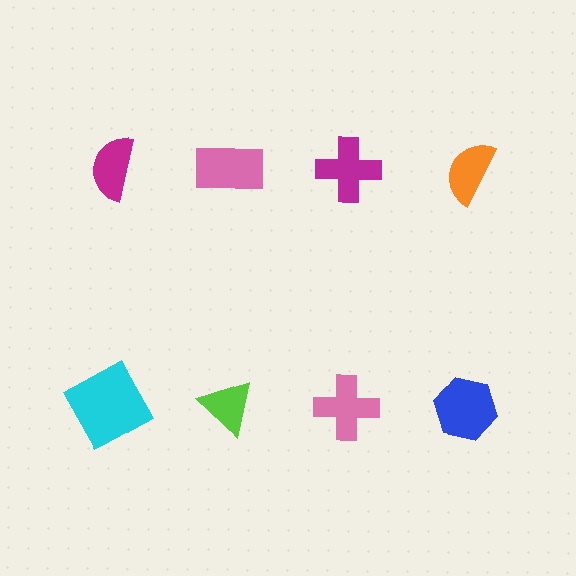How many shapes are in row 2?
4 shapes.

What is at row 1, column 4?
An orange semicircle.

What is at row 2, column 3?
A pink cross.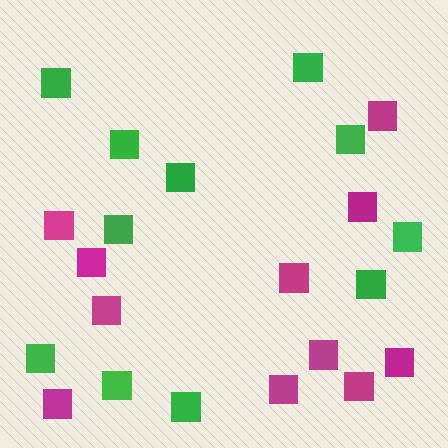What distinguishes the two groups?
There are 2 groups: one group of magenta squares (11) and one group of green squares (11).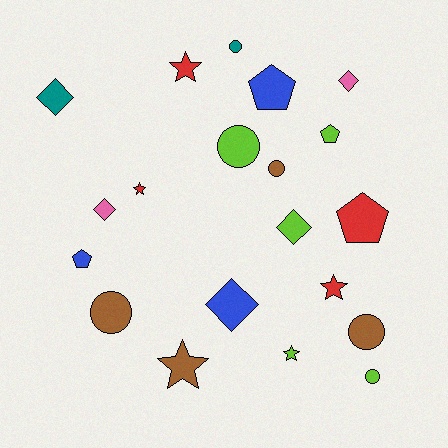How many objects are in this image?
There are 20 objects.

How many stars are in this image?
There are 5 stars.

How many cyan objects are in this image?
There are no cyan objects.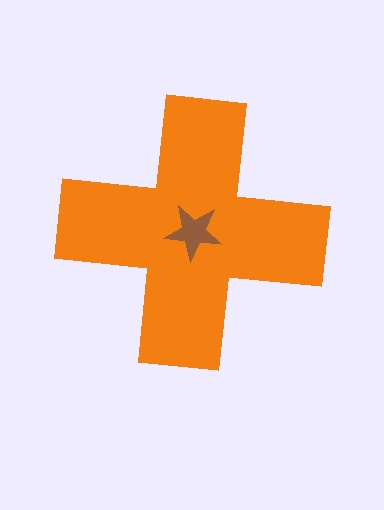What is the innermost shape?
The brown star.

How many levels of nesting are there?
2.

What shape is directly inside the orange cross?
The brown star.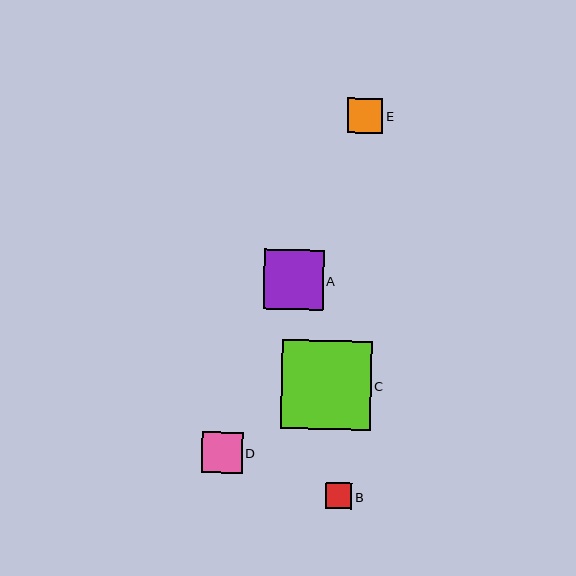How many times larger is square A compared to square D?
Square A is approximately 1.5 times the size of square D.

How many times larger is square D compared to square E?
Square D is approximately 1.2 times the size of square E.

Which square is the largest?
Square C is the largest with a size of approximately 90 pixels.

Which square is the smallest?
Square B is the smallest with a size of approximately 26 pixels.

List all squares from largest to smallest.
From largest to smallest: C, A, D, E, B.